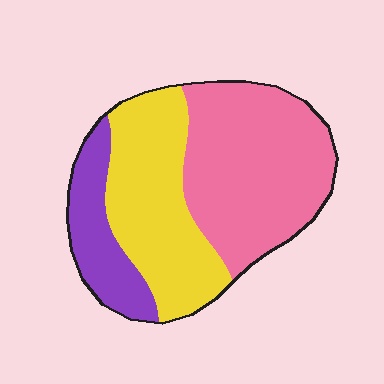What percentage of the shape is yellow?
Yellow takes up about three eighths (3/8) of the shape.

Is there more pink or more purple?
Pink.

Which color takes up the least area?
Purple, at roughly 20%.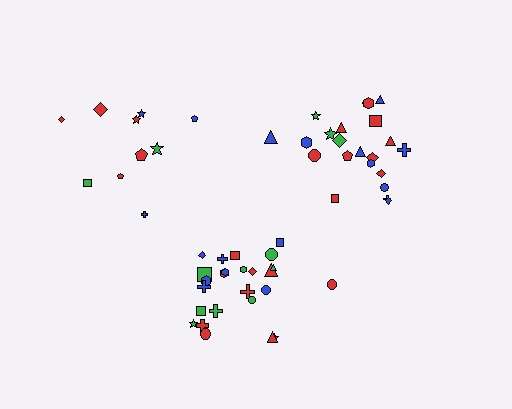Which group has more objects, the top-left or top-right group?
The top-right group.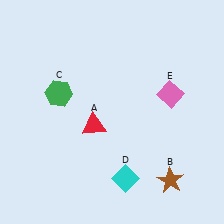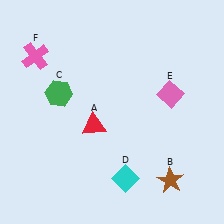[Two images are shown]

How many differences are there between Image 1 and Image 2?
There is 1 difference between the two images.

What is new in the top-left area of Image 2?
A pink cross (F) was added in the top-left area of Image 2.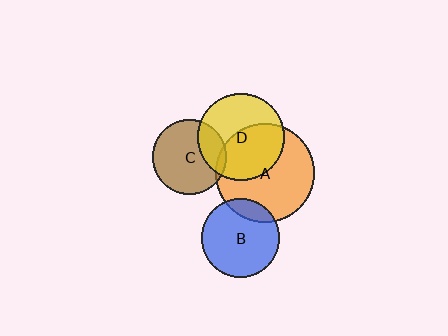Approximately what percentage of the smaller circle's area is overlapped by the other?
Approximately 50%.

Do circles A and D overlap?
Yes.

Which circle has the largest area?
Circle A (orange).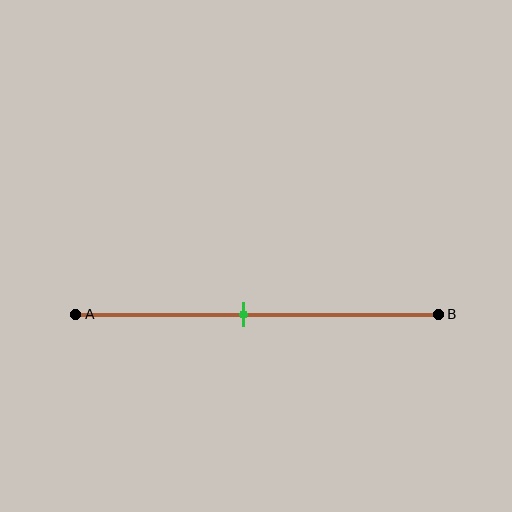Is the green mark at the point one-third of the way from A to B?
No, the mark is at about 45% from A, not at the 33% one-third point.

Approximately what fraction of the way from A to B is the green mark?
The green mark is approximately 45% of the way from A to B.